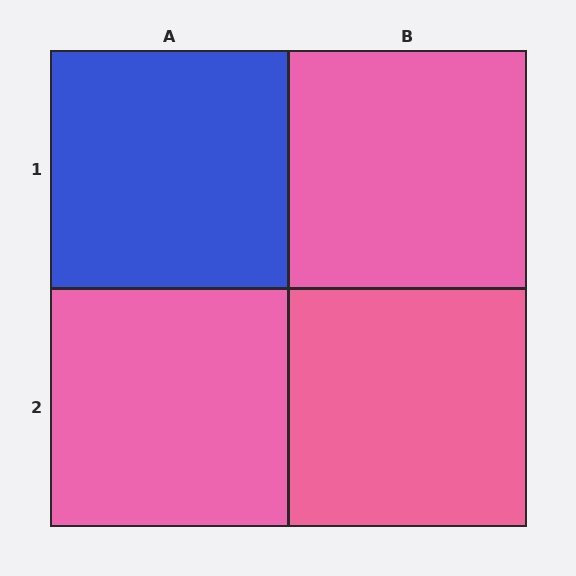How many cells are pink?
3 cells are pink.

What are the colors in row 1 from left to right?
Blue, pink.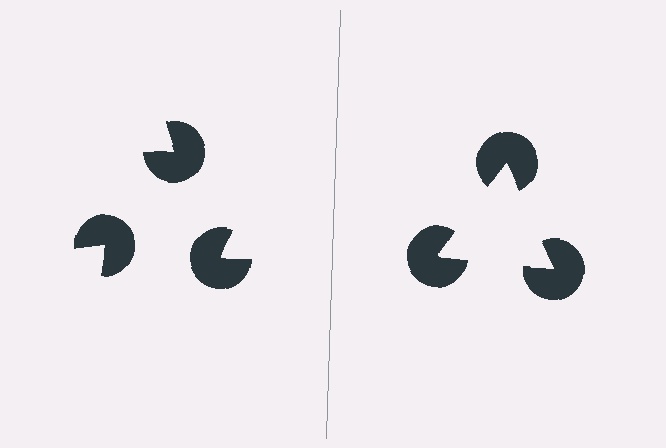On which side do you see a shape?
An illusory triangle appears on the right side. On the left side the wedge cuts are rotated, so no coherent shape forms.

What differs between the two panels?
The pac-man discs are positioned identically on both sides; only the wedge orientations differ. On the right they align to a triangle; on the left they are misaligned.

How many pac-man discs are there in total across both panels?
6 — 3 on each side.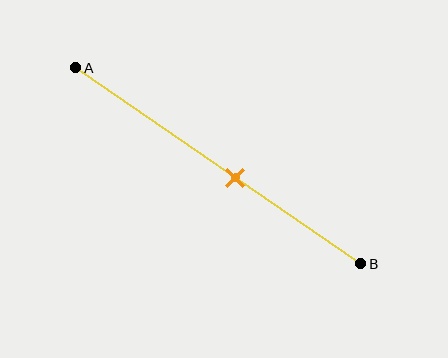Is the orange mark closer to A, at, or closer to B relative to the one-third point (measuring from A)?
The orange mark is closer to point B than the one-third point of segment AB.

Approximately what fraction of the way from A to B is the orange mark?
The orange mark is approximately 55% of the way from A to B.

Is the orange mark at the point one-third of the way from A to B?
No, the mark is at about 55% from A, not at the 33% one-third point.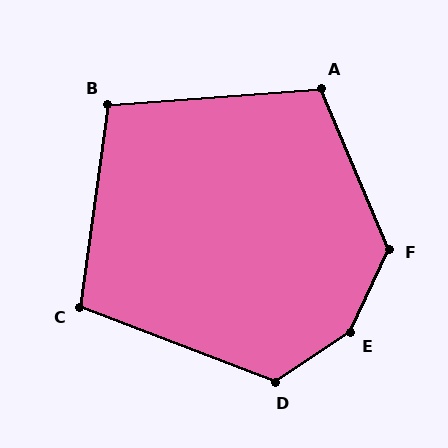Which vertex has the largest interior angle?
E, at approximately 148 degrees.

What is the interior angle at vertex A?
Approximately 108 degrees (obtuse).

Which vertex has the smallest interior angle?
B, at approximately 102 degrees.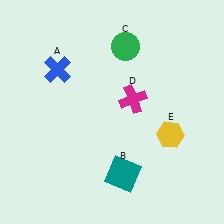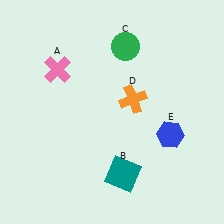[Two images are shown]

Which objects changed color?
A changed from blue to pink. D changed from magenta to orange. E changed from yellow to blue.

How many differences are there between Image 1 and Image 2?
There are 3 differences between the two images.